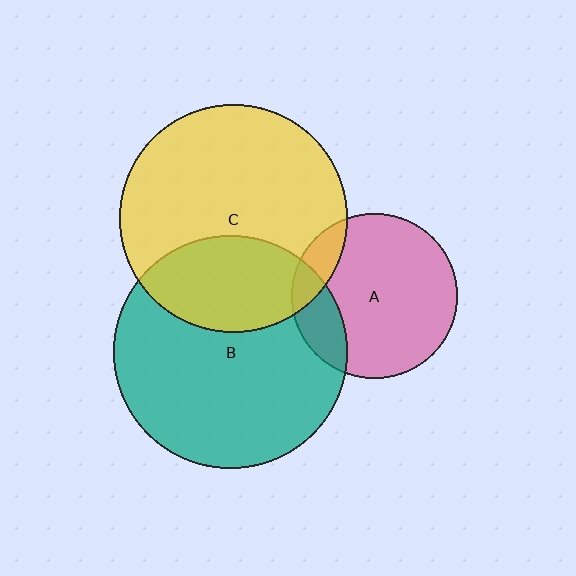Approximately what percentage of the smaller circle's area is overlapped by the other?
Approximately 15%.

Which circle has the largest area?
Circle B (teal).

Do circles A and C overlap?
Yes.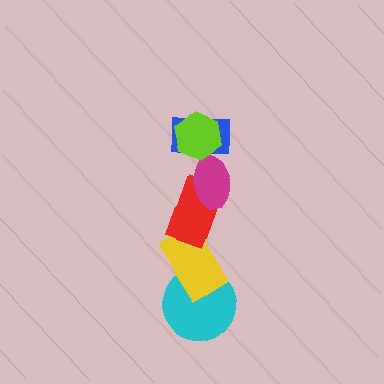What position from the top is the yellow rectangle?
The yellow rectangle is 5th from the top.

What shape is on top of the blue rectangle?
The lime hexagon is on top of the blue rectangle.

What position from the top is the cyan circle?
The cyan circle is 6th from the top.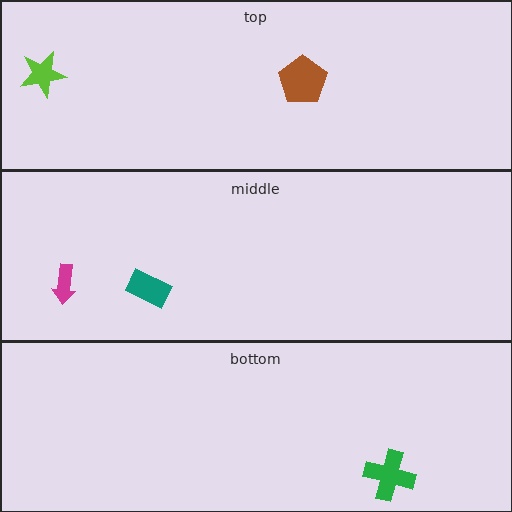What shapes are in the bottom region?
The green cross.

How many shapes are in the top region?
2.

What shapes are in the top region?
The lime star, the brown pentagon.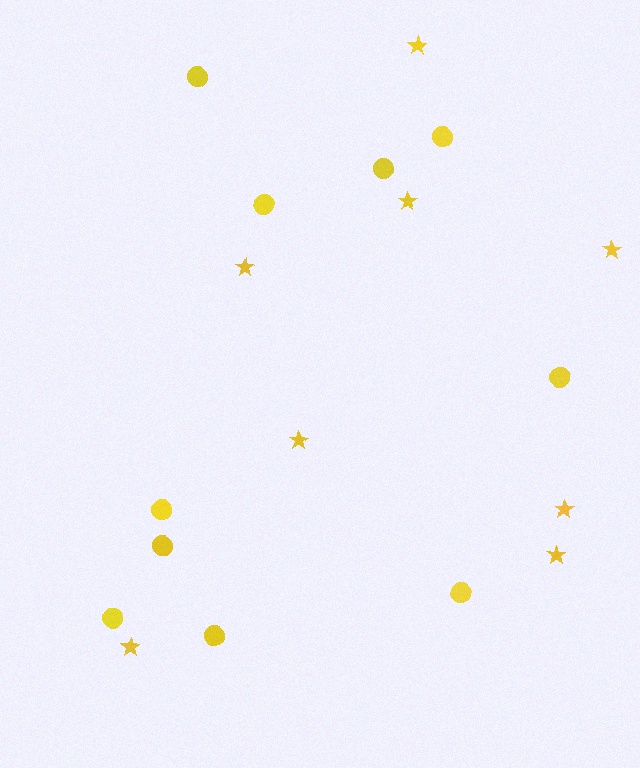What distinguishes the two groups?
There are 2 groups: one group of circles (10) and one group of stars (8).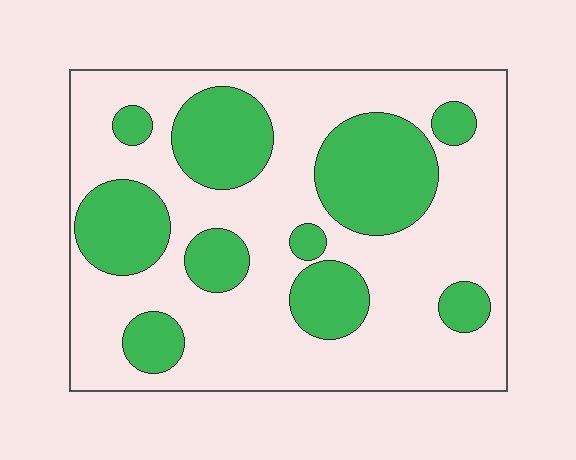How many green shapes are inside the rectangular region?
10.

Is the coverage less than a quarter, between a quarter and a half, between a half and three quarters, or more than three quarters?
Between a quarter and a half.